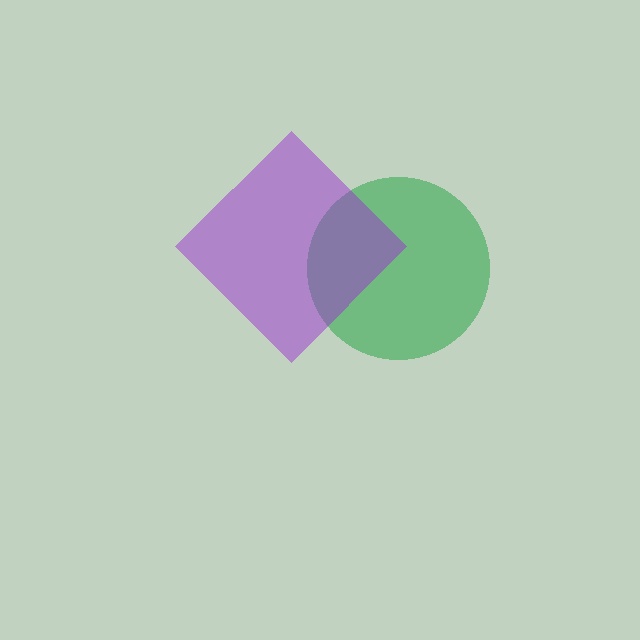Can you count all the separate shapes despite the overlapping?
Yes, there are 2 separate shapes.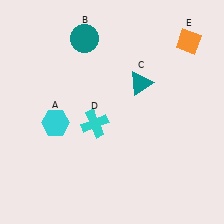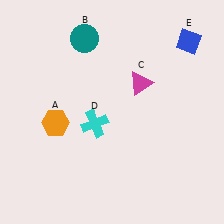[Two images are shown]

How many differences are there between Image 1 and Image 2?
There are 3 differences between the two images.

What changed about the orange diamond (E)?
In Image 1, E is orange. In Image 2, it changed to blue.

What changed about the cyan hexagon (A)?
In Image 1, A is cyan. In Image 2, it changed to orange.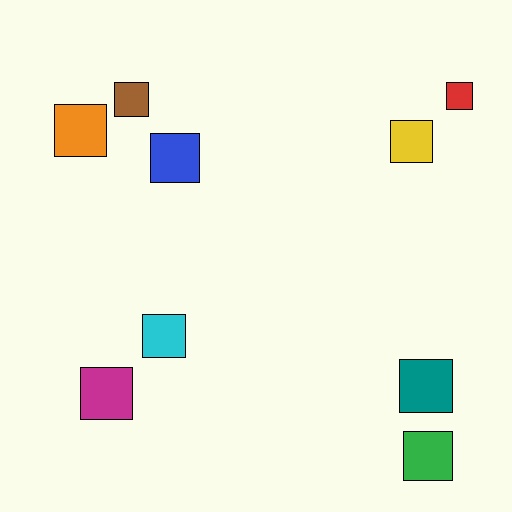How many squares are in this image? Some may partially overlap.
There are 9 squares.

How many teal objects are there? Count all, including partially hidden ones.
There is 1 teal object.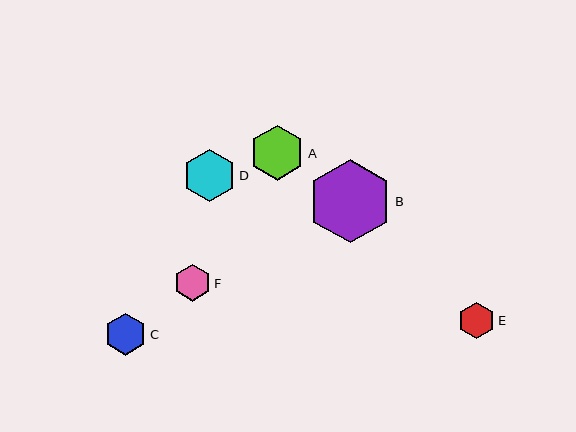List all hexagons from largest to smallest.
From largest to smallest: B, A, D, C, F, E.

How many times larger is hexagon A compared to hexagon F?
Hexagon A is approximately 1.5 times the size of hexagon F.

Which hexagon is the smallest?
Hexagon E is the smallest with a size of approximately 36 pixels.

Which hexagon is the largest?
Hexagon B is the largest with a size of approximately 83 pixels.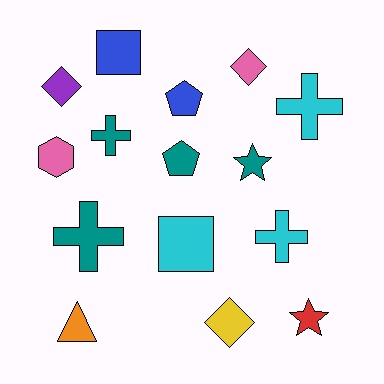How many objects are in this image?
There are 15 objects.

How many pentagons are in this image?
There are 2 pentagons.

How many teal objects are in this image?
There are 4 teal objects.